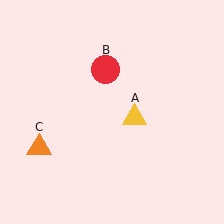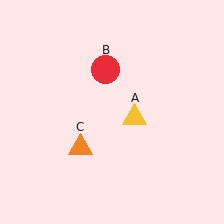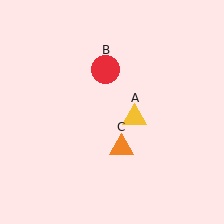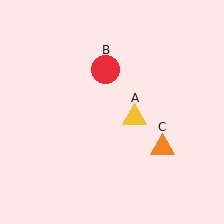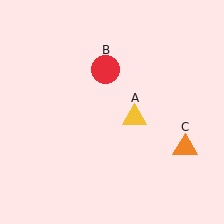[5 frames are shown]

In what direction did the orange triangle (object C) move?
The orange triangle (object C) moved right.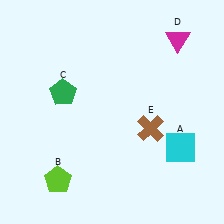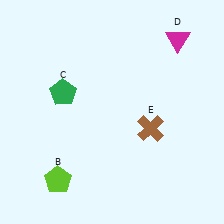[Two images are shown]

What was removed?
The cyan square (A) was removed in Image 2.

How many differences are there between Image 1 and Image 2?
There is 1 difference between the two images.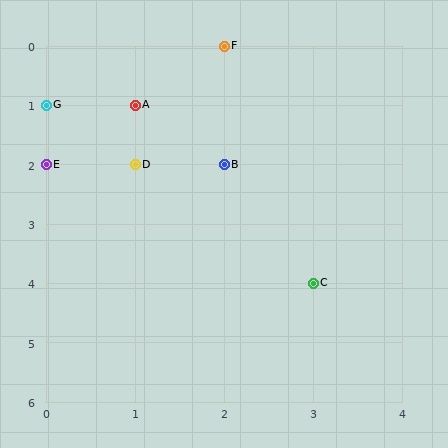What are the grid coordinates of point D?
Point D is at grid coordinates (1, 2).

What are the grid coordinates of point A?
Point A is at grid coordinates (1, 1).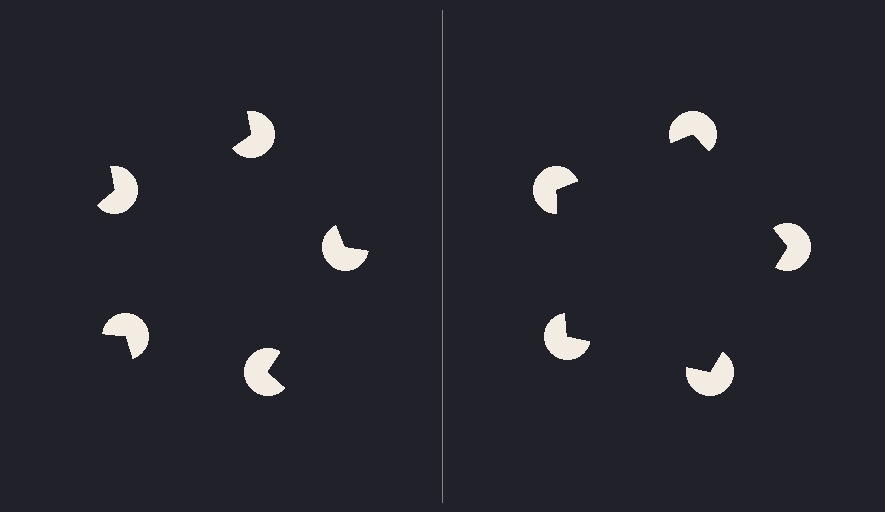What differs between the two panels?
The pac-man discs are positioned identically on both sides; only the wedge orientations differ. On the right they align to a pentagon; on the left they are misaligned.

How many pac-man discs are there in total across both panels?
10 — 5 on each side.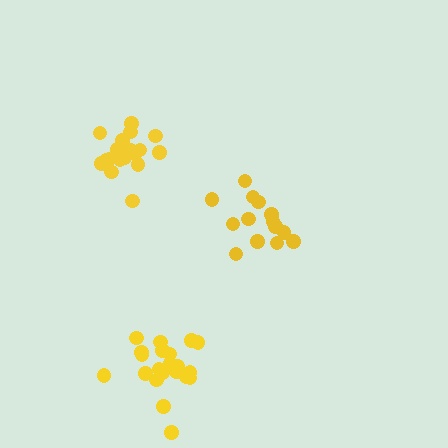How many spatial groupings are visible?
There are 3 spatial groupings.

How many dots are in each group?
Group 1: 21 dots, Group 2: 18 dots, Group 3: 15 dots (54 total).